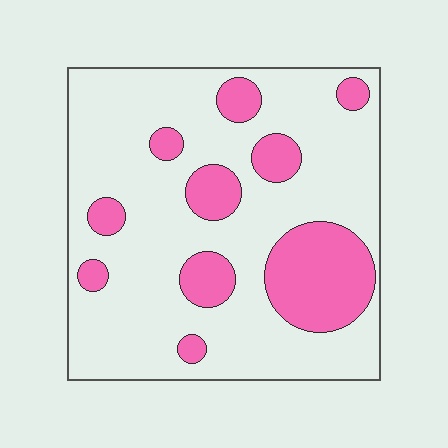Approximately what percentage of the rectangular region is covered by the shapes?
Approximately 25%.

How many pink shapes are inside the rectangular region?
10.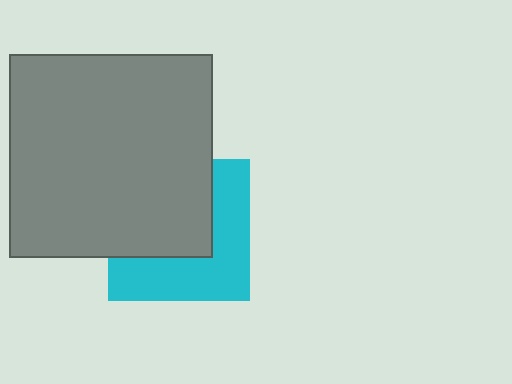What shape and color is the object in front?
The object in front is a gray square.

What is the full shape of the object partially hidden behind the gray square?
The partially hidden object is a cyan square.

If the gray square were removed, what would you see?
You would see the complete cyan square.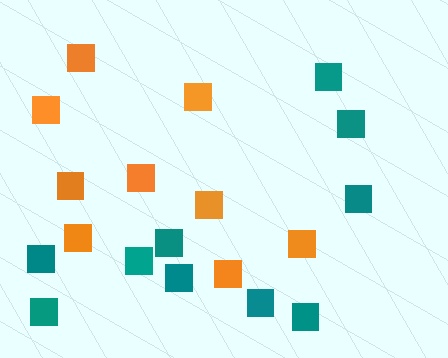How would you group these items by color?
There are 2 groups: one group of teal squares (10) and one group of orange squares (9).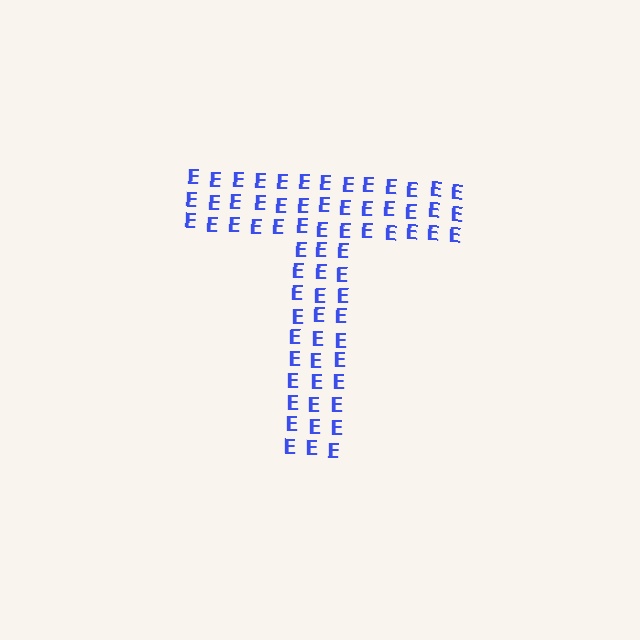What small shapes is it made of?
It is made of small letter E's.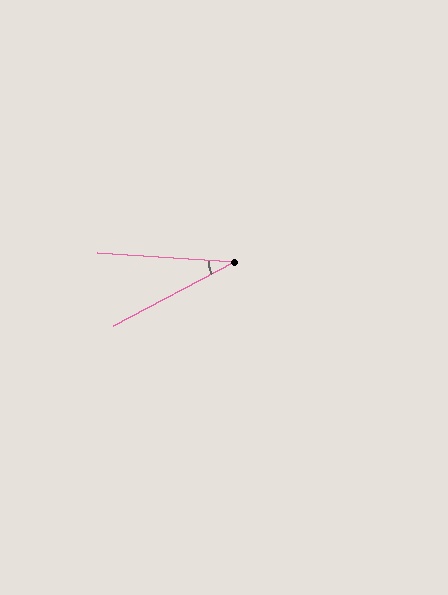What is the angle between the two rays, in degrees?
Approximately 31 degrees.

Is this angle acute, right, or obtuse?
It is acute.